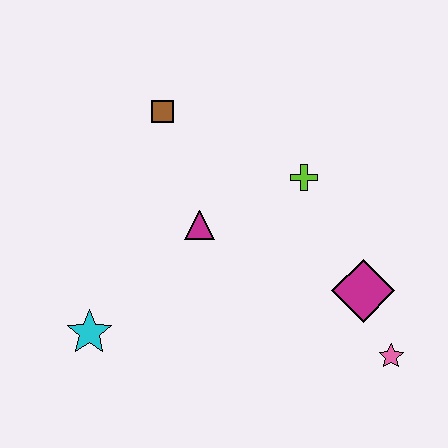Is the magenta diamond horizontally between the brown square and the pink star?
Yes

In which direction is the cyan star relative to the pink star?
The cyan star is to the left of the pink star.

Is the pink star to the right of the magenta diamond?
Yes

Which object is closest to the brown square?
The magenta triangle is closest to the brown square.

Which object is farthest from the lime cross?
The cyan star is farthest from the lime cross.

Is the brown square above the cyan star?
Yes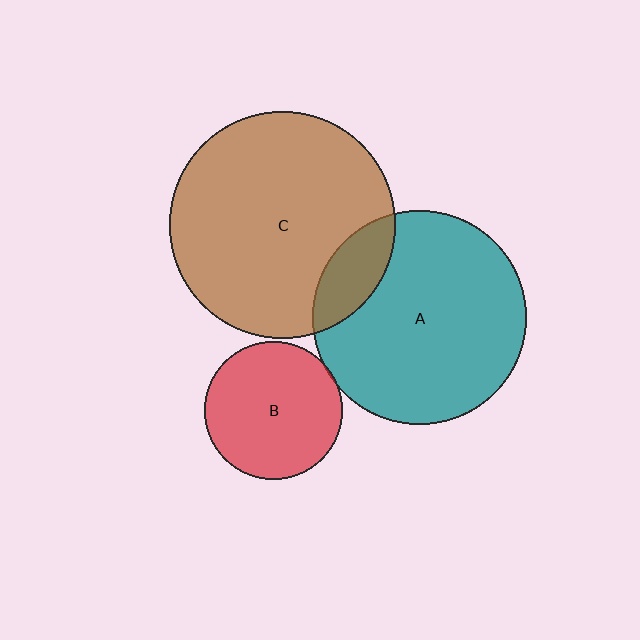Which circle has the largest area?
Circle C (brown).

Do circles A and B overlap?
Yes.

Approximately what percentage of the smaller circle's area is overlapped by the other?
Approximately 5%.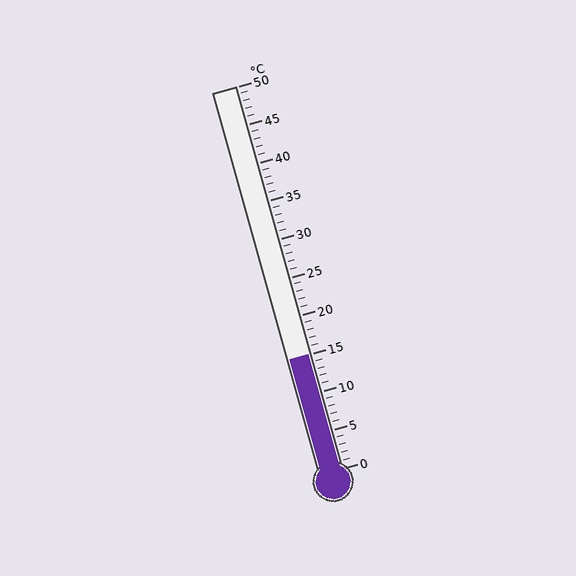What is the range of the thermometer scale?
The thermometer scale ranges from 0°C to 50°C.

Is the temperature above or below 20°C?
The temperature is below 20°C.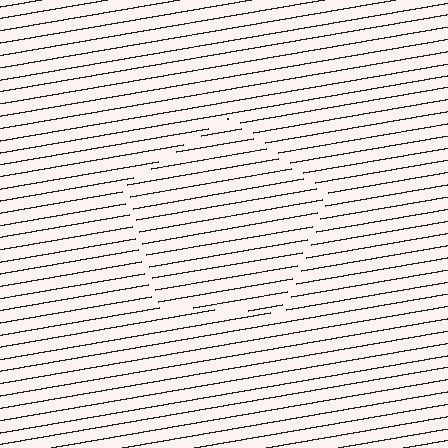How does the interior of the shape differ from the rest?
The interior of the shape contains the same grating, shifted by half a period — the contour is defined by the phase discontinuity where line-ends from the inner and outer gratings abut.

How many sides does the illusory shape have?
5 sides — the line-ends trace a pentagon.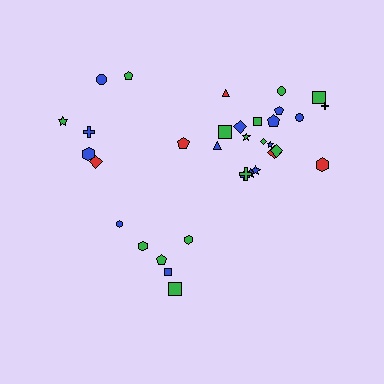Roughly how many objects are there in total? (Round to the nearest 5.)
Roughly 35 objects in total.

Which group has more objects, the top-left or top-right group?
The top-right group.